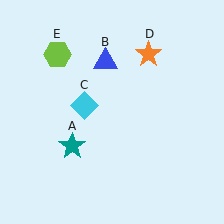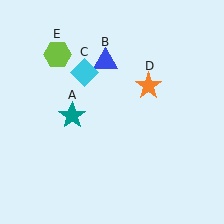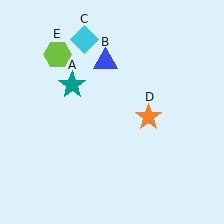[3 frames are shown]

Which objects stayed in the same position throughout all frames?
Blue triangle (object B) and lime hexagon (object E) remained stationary.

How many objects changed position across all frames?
3 objects changed position: teal star (object A), cyan diamond (object C), orange star (object D).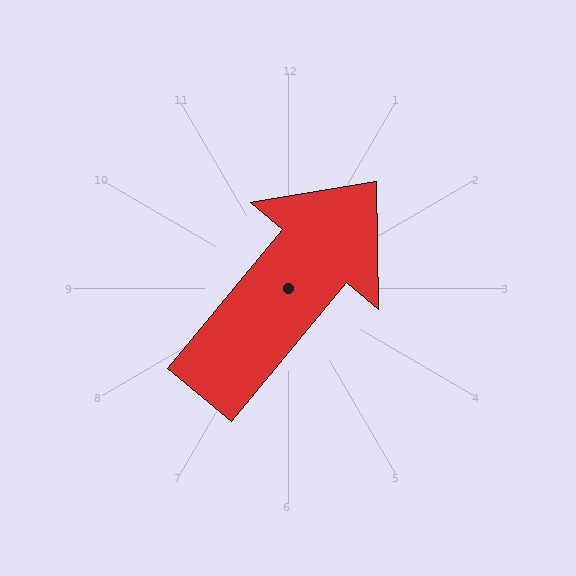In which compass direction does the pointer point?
Northeast.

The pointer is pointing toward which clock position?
Roughly 1 o'clock.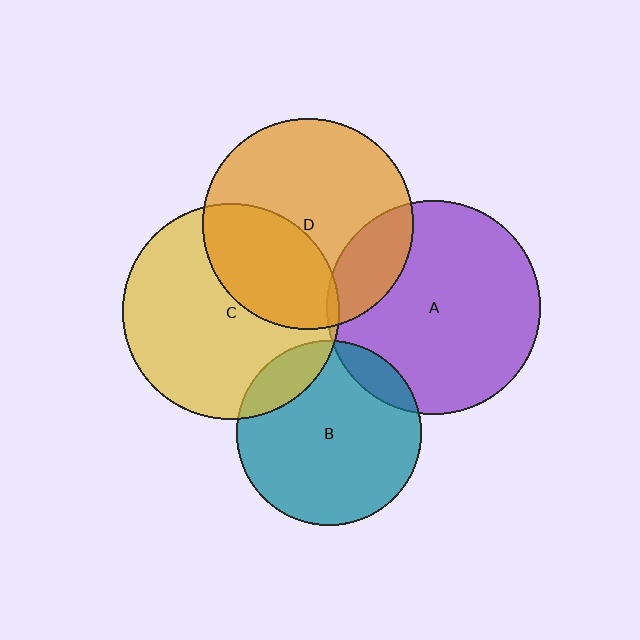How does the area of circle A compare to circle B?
Approximately 1.3 times.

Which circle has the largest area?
Circle C (yellow).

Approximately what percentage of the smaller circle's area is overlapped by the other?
Approximately 5%.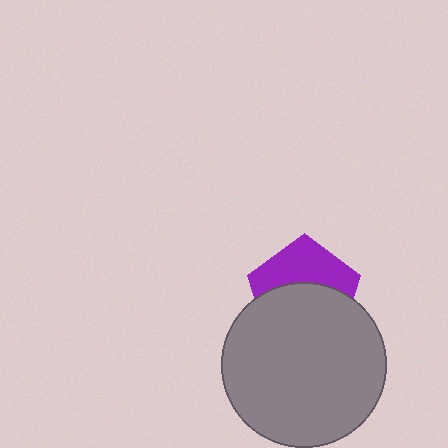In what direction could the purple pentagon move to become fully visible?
The purple pentagon could move up. That would shift it out from behind the gray circle entirely.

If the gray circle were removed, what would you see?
You would see the complete purple pentagon.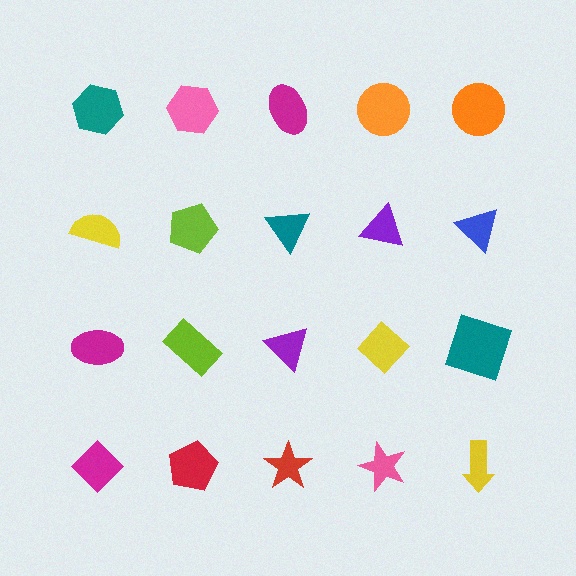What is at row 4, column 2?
A red pentagon.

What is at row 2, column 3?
A teal triangle.